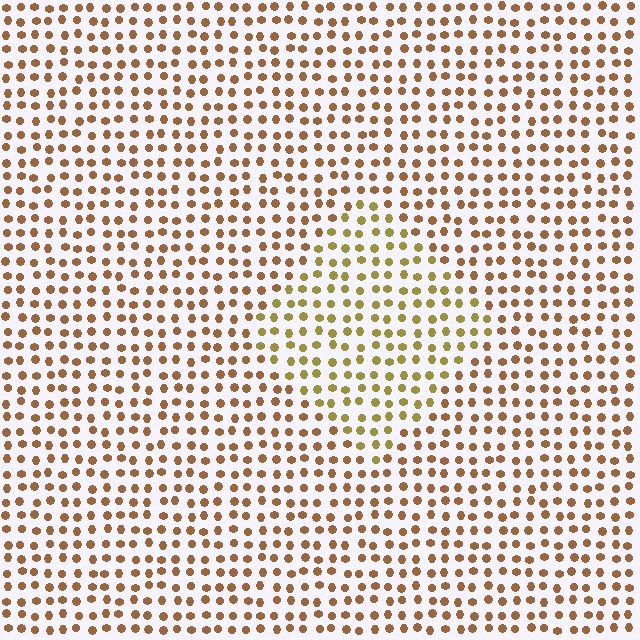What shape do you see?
I see a diamond.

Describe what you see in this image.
The image is filled with small brown elements in a uniform arrangement. A diamond-shaped region is visible where the elements are tinted to a slightly different hue, forming a subtle color boundary.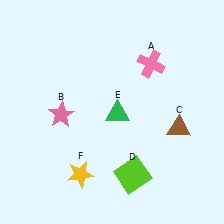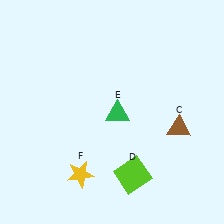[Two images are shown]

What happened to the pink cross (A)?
The pink cross (A) was removed in Image 2. It was in the top-right area of Image 1.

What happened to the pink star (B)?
The pink star (B) was removed in Image 2. It was in the bottom-left area of Image 1.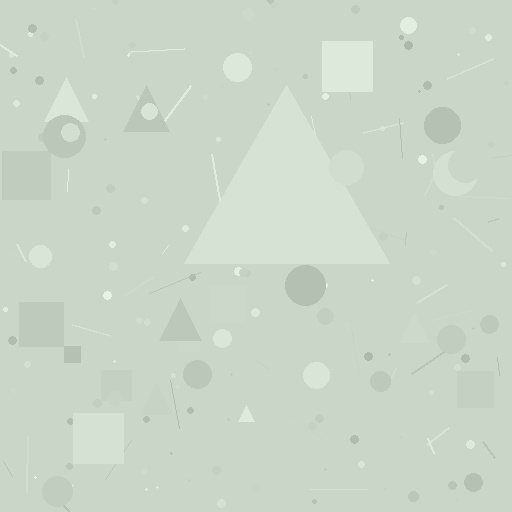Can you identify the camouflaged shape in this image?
The camouflaged shape is a triangle.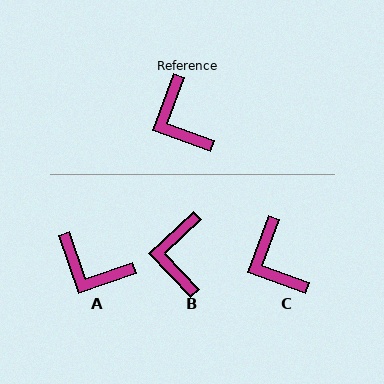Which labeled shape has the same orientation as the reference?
C.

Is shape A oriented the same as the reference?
No, it is off by about 38 degrees.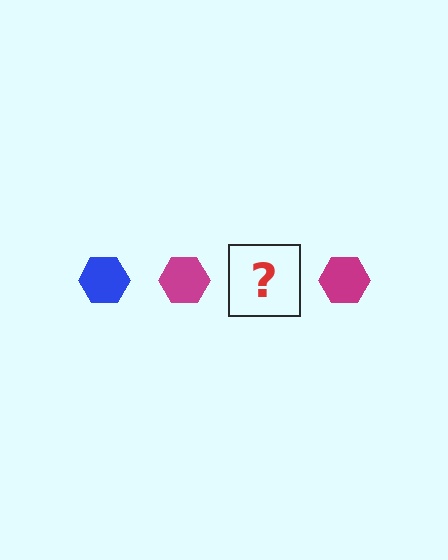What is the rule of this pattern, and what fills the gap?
The rule is that the pattern cycles through blue, magenta hexagons. The gap should be filled with a blue hexagon.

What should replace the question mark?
The question mark should be replaced with a blue hexagon.